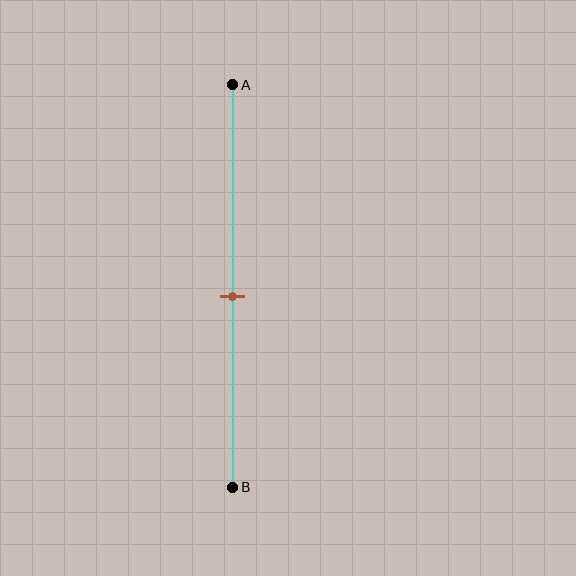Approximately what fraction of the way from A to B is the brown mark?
The brown mark is approximately 55% of the way from A to B.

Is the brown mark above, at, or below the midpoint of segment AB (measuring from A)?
The brown mark is approximately at the midpoint of segment AB.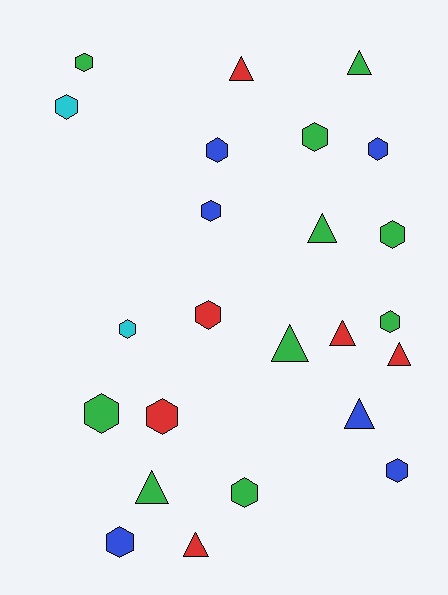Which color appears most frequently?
Green, with 10 objects.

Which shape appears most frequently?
Hexagon, with 15 objects.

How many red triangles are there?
There are 4 red triangles.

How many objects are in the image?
There are 24 objects.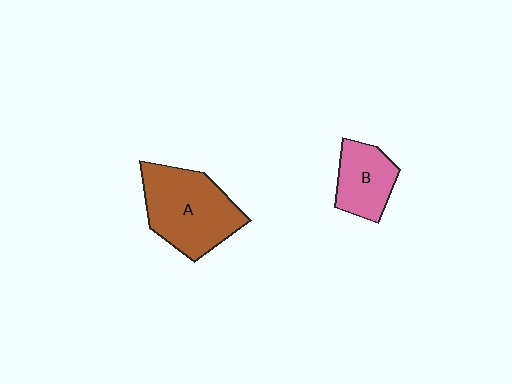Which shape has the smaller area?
Shape B (pink).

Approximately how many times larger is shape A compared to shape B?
Approximately 1.8 times.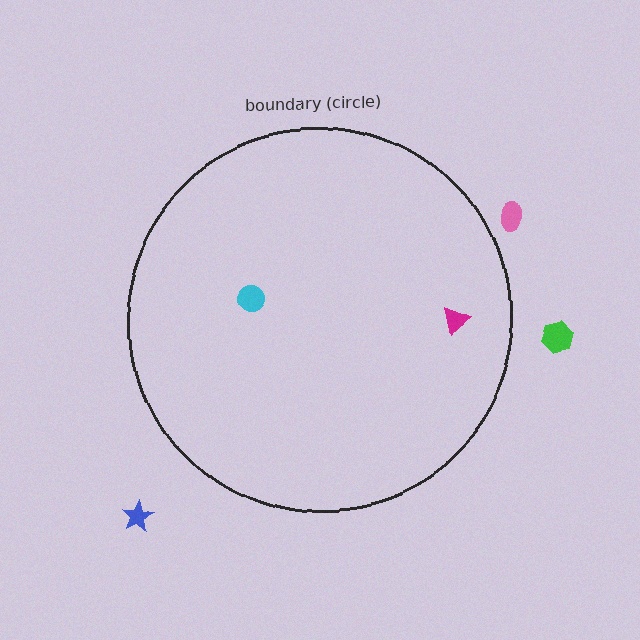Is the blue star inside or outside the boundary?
Outside.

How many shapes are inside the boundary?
2 inside, 3 outside.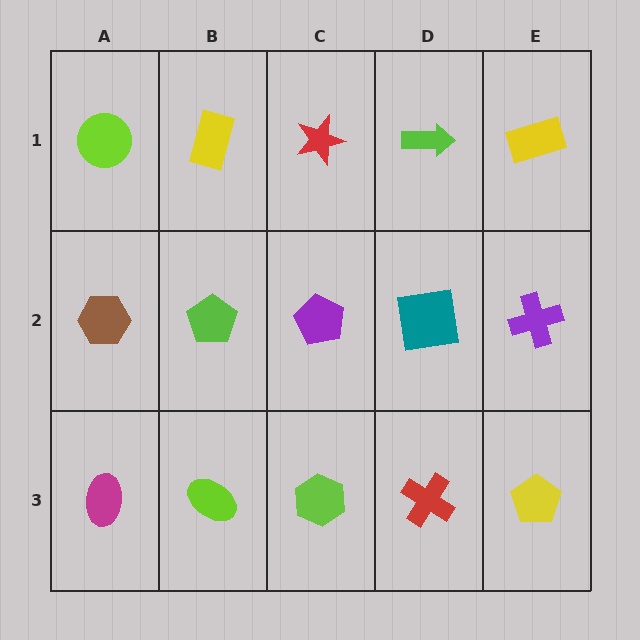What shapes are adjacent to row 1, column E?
A purple cross (row 2, column E), a lime arrow (row 1, column D).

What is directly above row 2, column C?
A red star.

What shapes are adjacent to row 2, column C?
A red star (row 1, column C), a lime hexagon (row 3, column C), a lime pentagon (row 2, column B), a teal square (row 2, column D).